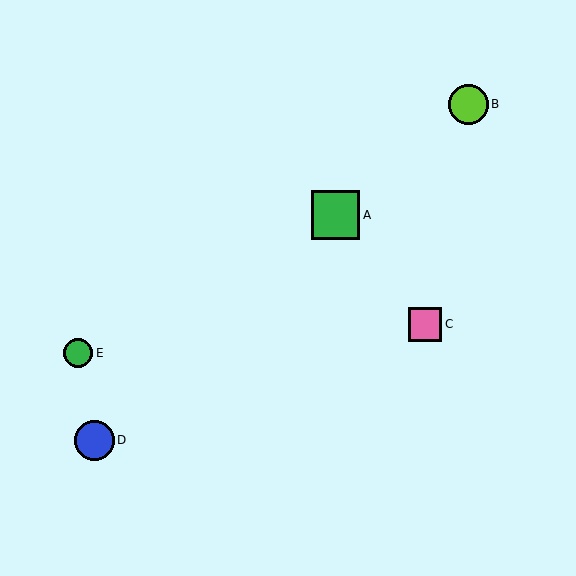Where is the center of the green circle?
The center of the green circle is at (78, 353).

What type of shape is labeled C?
Shape C is a pink square.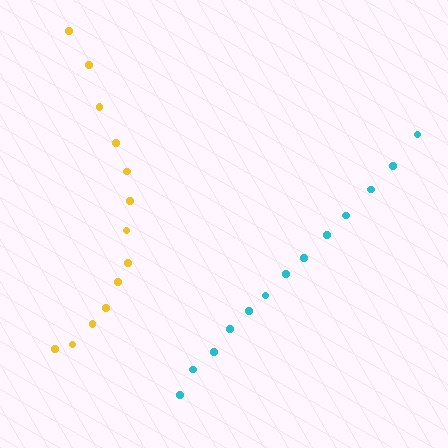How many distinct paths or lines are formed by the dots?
There are 2 distinct paths.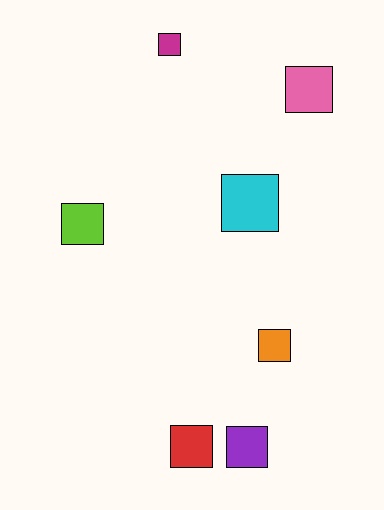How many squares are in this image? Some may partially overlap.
There are 7 squares.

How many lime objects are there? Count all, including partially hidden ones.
There is 1 lime object.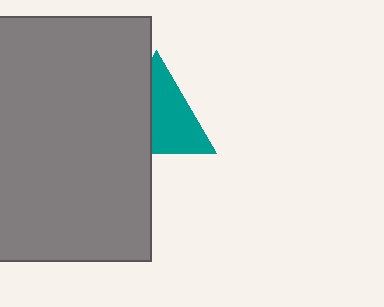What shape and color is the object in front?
The object in front is a gray rectangle.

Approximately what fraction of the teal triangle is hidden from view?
Roughly 42% of the teal triangle is hidden behind the gray rectangle.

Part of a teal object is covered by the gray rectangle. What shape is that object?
It is a triangle.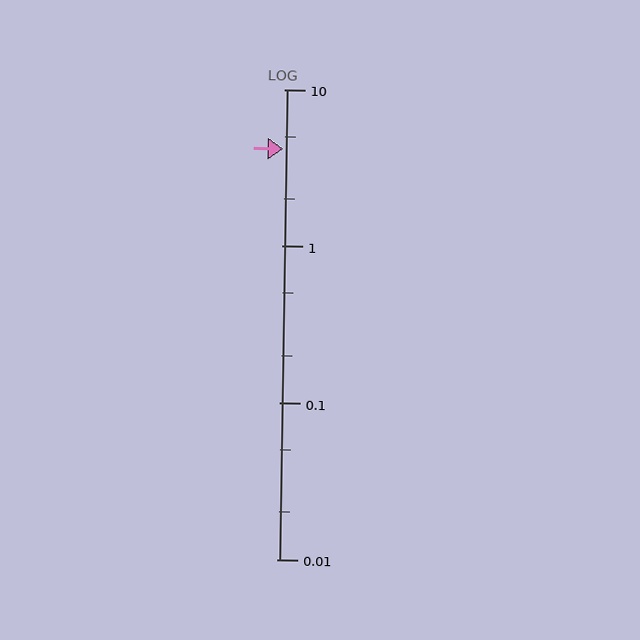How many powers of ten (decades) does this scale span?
The scale spans 3 decades, from 0.01 to 10.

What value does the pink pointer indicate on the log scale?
The pointer indicates approximately 4.2.